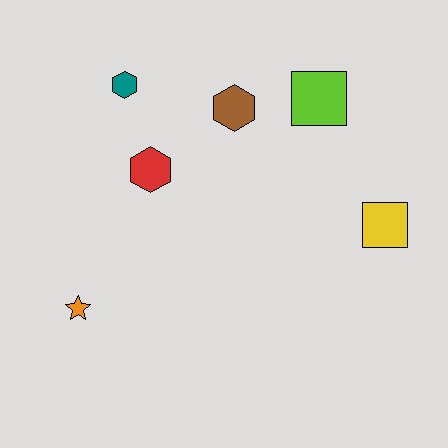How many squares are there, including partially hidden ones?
There are 2 squares.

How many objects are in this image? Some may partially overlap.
There are 6 objects.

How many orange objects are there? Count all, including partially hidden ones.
There is 1 orange object.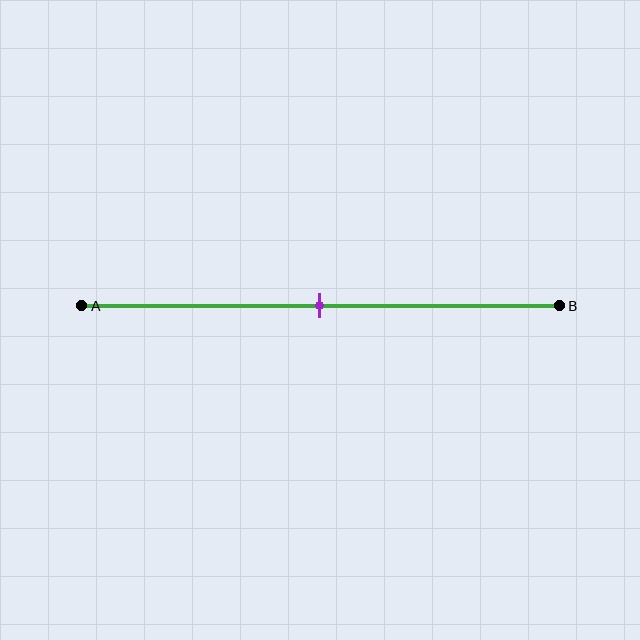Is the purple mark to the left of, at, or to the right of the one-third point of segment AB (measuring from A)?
The purple mark is to the right of the one-third point of segment AB.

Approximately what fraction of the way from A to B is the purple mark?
The purple mark is approximately 50% of the way from A to B.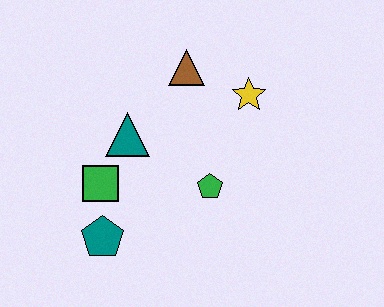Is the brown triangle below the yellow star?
No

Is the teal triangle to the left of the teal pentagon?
No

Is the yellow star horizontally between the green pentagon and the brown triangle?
No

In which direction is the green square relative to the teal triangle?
The green square is below the teal triangle.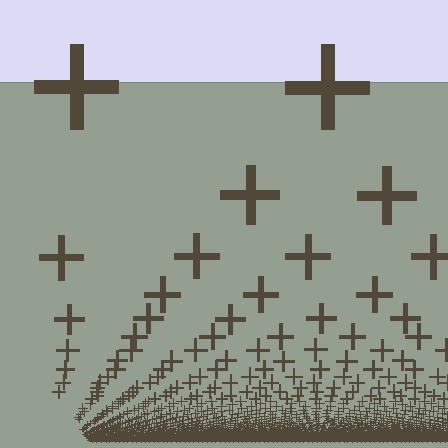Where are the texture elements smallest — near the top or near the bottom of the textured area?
Near the bottom.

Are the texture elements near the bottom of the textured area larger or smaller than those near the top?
Smaller. The gradient is inverted — elements near the bottom are smaller and denser.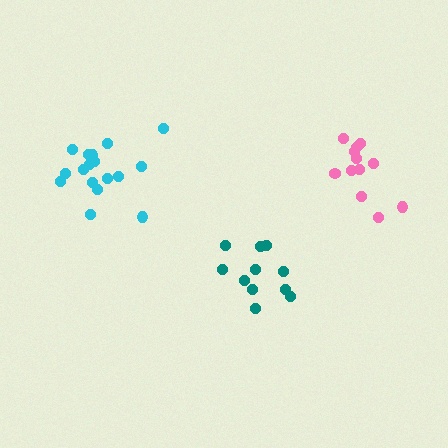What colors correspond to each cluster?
The clusters are colored: teal, cyan, pink.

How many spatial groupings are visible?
There are 3 spatial groupings.